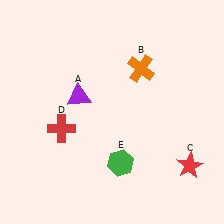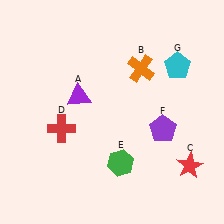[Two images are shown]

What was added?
A purple pentagon (F), a cyan pentagon (G) were added in Image 2.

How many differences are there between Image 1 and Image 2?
There are 2 differences between the two images.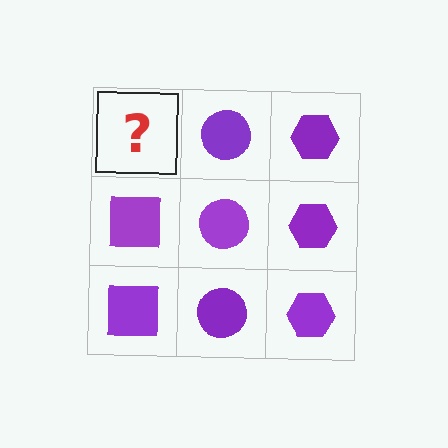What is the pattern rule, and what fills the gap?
The rule is that each column has a consistent shape. The gap should be filled with a purple square.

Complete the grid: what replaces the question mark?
The question mark should be replaced with a purple square.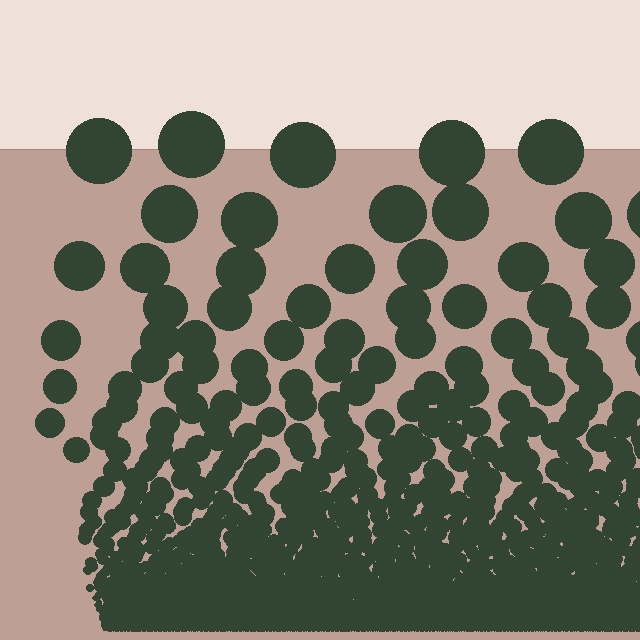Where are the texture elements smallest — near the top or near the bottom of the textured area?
Near the bottom.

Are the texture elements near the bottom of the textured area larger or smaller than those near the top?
Smaller. The gradient is inverted — elements near the bottom are smaller and denser.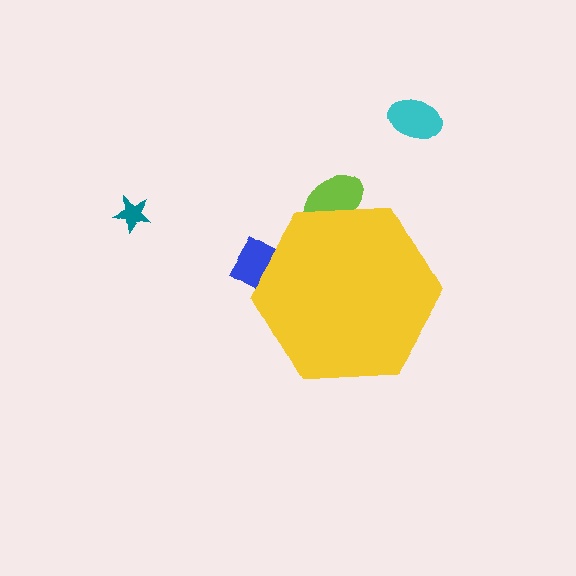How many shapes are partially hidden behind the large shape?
2 shapes are partially hidden.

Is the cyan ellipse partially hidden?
No, the cyan ellipse is fully visible.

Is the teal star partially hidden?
No, the teal star is fully visible.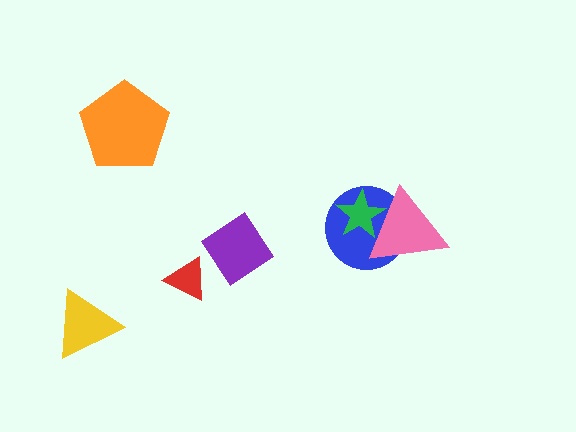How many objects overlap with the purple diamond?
0 objects overlap with the purple diamond.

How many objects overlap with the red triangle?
0 objects overlap with the red triangle.